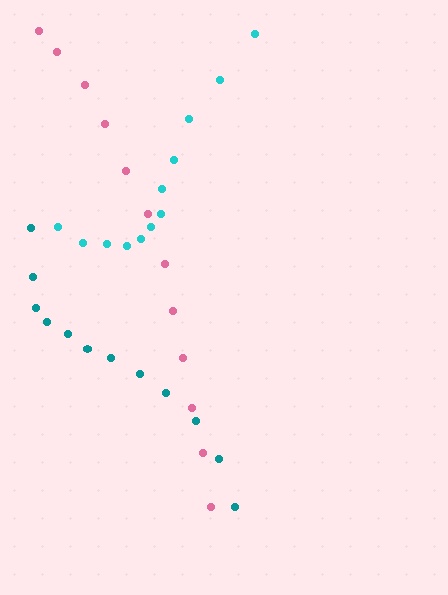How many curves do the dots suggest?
There are 3 distinct paths.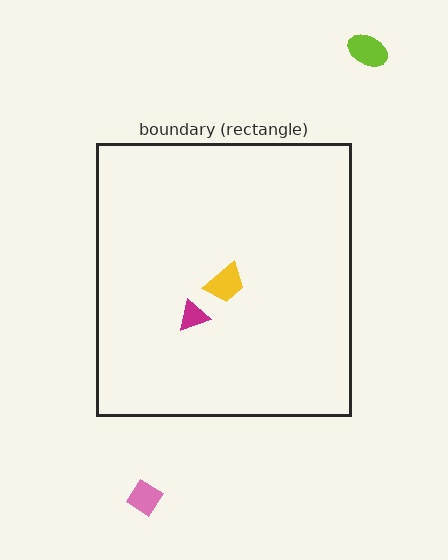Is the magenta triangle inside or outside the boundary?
Inside.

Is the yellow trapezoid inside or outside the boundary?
Inside.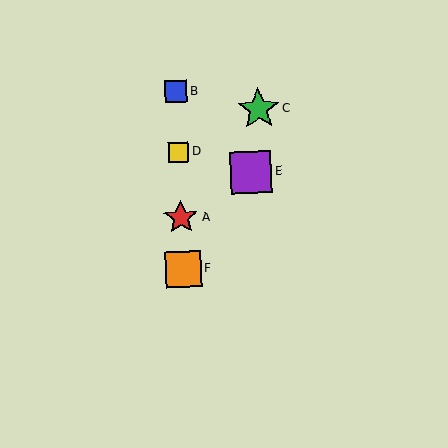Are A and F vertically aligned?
Yes, both are at x≈181.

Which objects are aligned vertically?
Objects A, B, D, F are aligned vertically.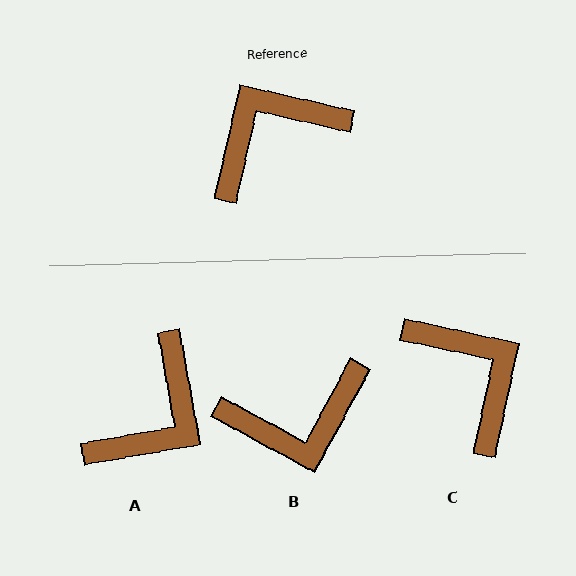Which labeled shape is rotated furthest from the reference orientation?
B, about 164 degrees away.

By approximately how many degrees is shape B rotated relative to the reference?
Approximately 164 degrees counter-clockwise.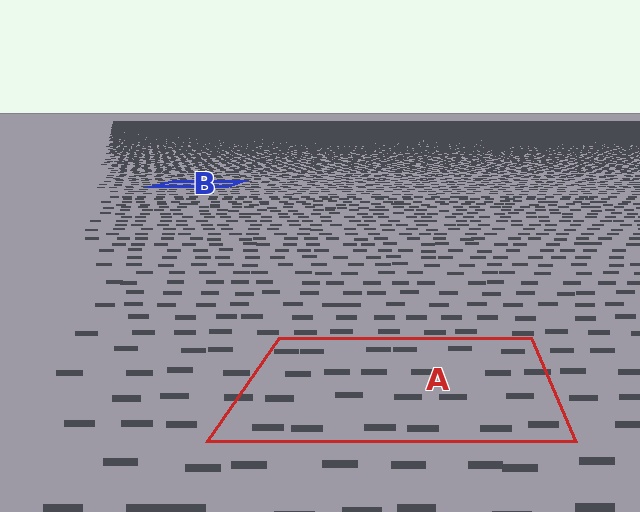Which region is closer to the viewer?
Region A is closer. The texture elements there are larger and more spread out.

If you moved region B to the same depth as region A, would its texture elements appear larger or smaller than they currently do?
They would appear larger. At a closer depth, the same texture elements are projected at a bigger on-screen size.